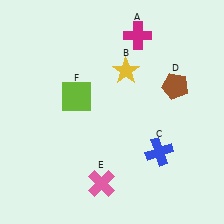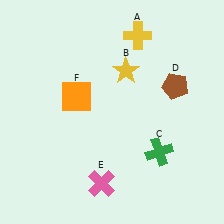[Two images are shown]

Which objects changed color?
A changed from magenta to yellow. C changed from blue to green. F changed from lime to orange.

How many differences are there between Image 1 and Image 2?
There are 3 differences between the two images.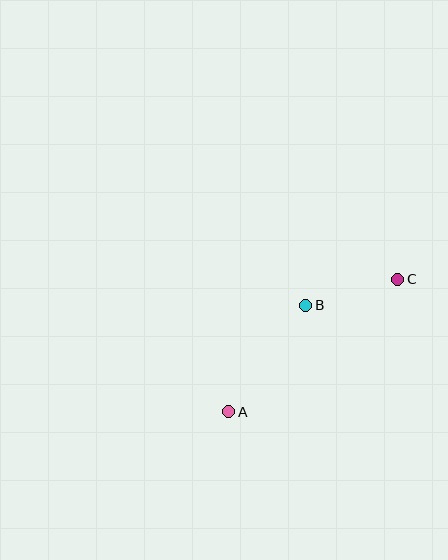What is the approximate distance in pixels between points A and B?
The distance between A and B is approximately 132 pixels.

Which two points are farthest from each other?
Points A and C are farthest from each other.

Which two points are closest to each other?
Points B and C are closest to each other.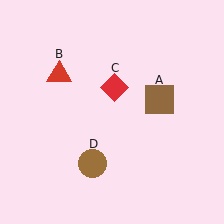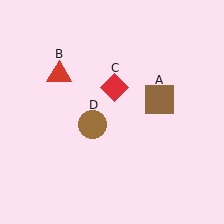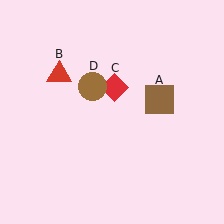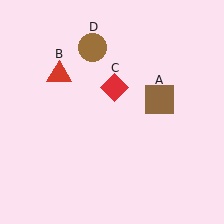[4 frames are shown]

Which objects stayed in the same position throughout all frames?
Brown square (object A) and red triangle (object B) and red diamond (object C) remained stationary.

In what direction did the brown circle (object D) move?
The brown circle (object D) moved up.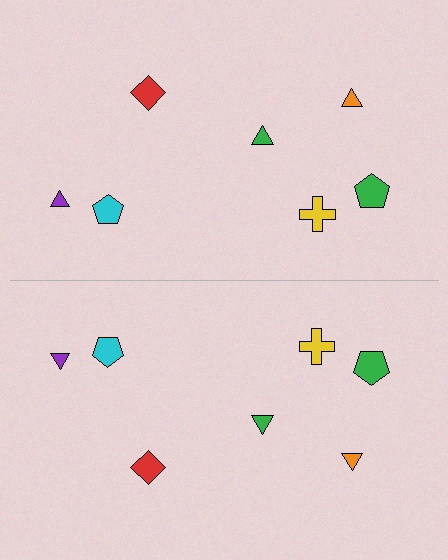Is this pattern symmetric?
Yes, this pattern has bilateral (reflection) symmetry.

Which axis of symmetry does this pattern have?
The pattern has a horizontal axis of symmetry running through the center of the image.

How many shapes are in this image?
There are 14 shapes in this image.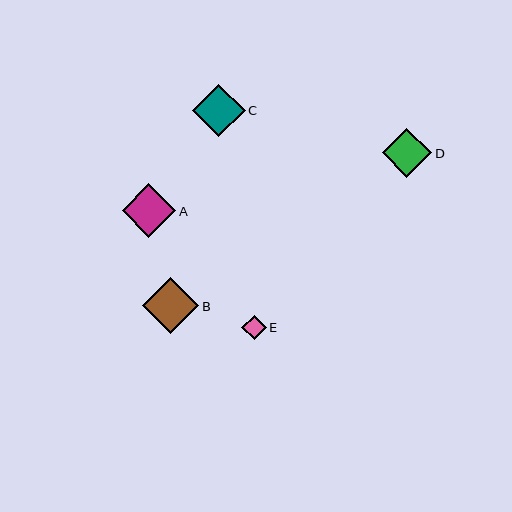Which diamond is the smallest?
Diamond E is the smallest with a size of approximately 24 pixels.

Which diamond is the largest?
Diamond B is the largest with a size of approximately 56 pixels.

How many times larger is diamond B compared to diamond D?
Diamond B is approximately 1.1 times the size of diamond D.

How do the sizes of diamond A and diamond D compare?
Diamond A and diamond D are approximately the same size.